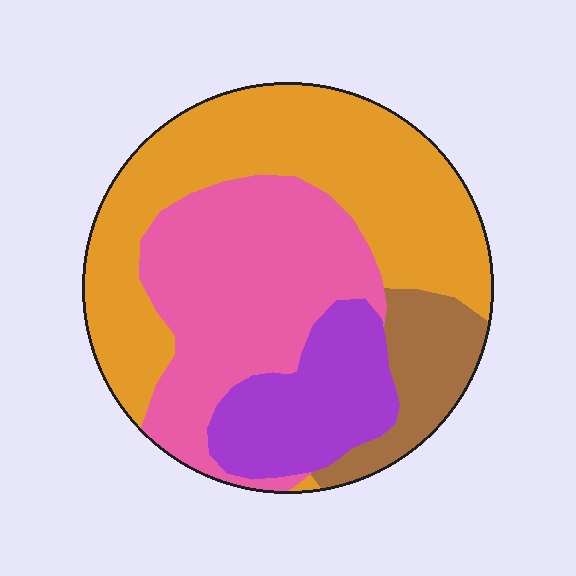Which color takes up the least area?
Brown, at roughly 10%.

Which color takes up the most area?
Orange, at roughly 40%.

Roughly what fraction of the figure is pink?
Pink covers about 30% of the figure.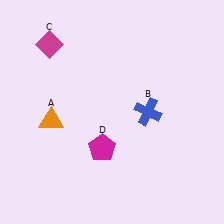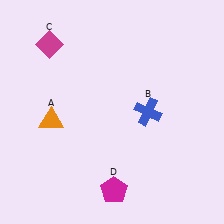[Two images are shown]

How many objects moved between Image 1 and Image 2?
1 object moved between the two images.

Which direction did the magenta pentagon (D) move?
The magenta pentagon (D) moved down.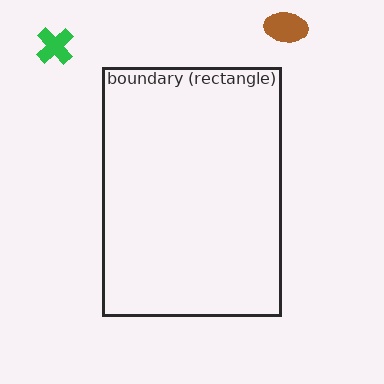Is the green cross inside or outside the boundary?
Outside.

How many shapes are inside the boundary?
0 inside, 2 outside.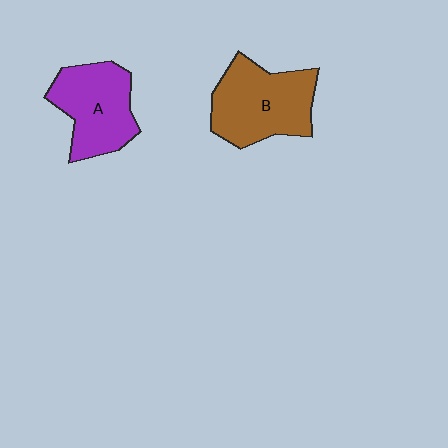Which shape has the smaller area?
Shape A (purple).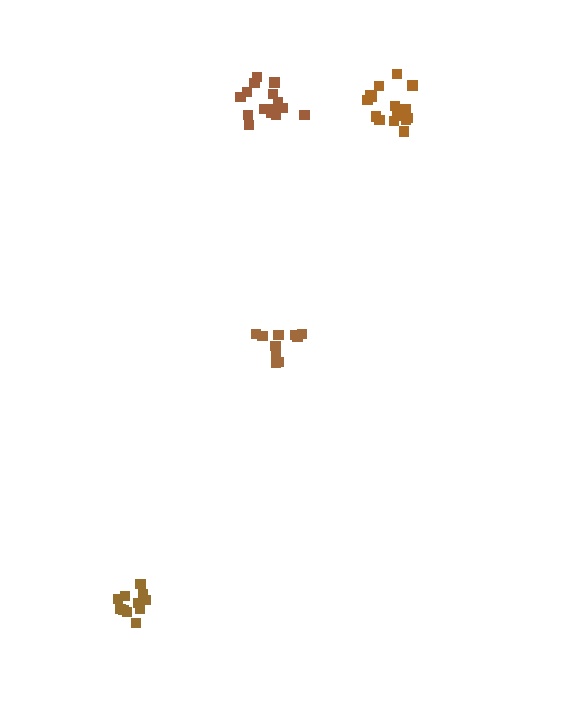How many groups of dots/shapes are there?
There are 4 groups.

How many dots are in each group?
Group 1: 11 dots, Group 2: 10 dots, Group 3: 15 dots, Group 4: 16 dots (52 total).